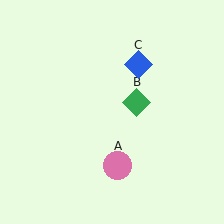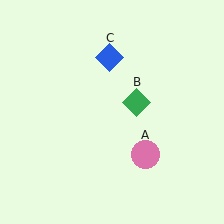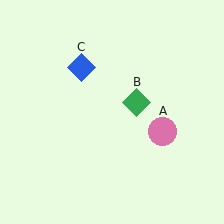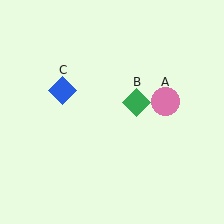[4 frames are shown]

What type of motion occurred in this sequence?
The pink circle (object A), blue diamond (object C) rotated counterclockwise around the center of the scene.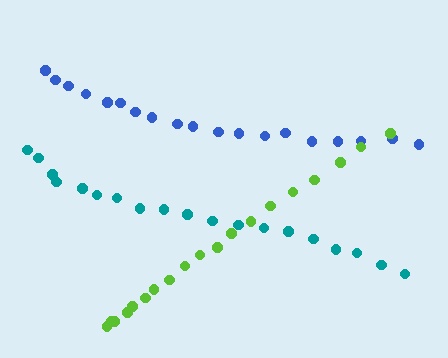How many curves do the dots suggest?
There are 3 distinct paths.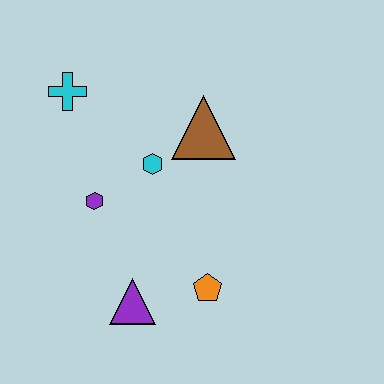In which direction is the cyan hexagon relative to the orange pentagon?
The cyan hexagon is above the orange pentagon.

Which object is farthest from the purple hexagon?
The orange pentagon is farthest from the purple hexagon.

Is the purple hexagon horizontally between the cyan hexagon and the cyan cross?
Yes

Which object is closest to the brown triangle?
The cyan hexagon is closest to the brown triangle.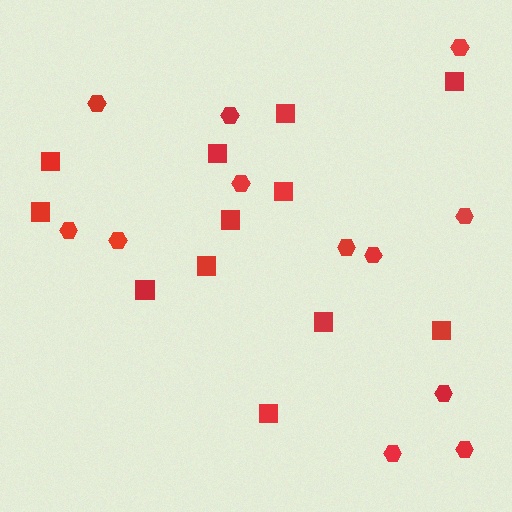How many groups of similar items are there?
There are 2 groups: one group of squares (12) and one group of hexagons (12).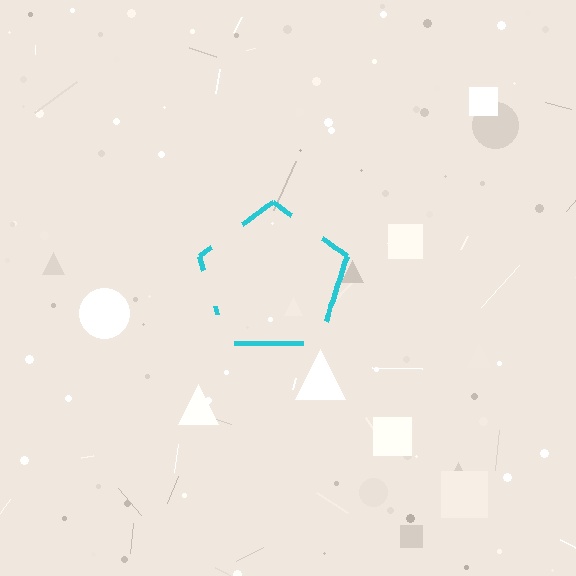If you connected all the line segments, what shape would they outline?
They would outline a pentagon.